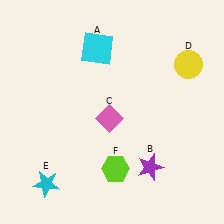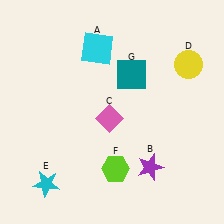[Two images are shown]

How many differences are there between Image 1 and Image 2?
There is 1 difference between the two images.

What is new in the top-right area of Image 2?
A teal square (G) was added in the top-right area of Image 2.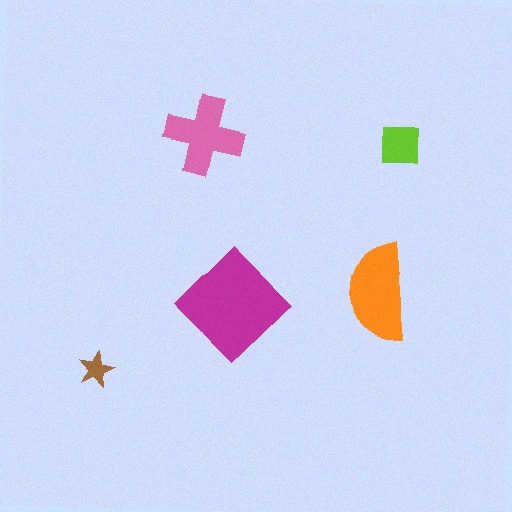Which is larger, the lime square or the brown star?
The lime square.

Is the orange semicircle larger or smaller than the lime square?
Larger.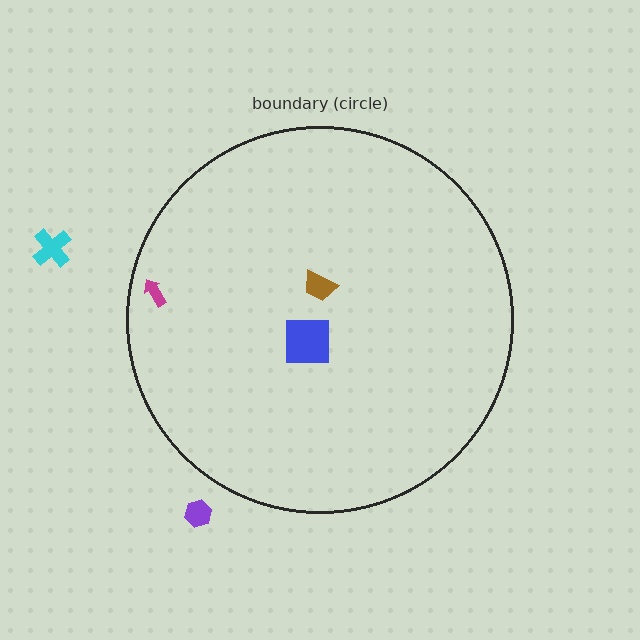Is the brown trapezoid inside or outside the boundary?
Inside.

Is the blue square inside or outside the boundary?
Inside.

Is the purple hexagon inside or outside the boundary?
Outside.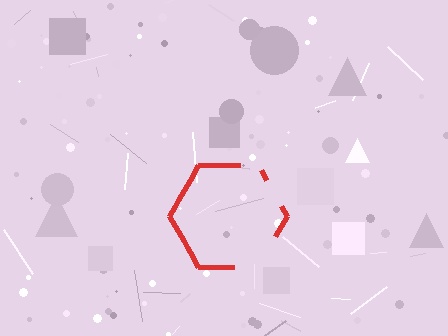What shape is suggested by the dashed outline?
The dashed outline suggests a hexagon.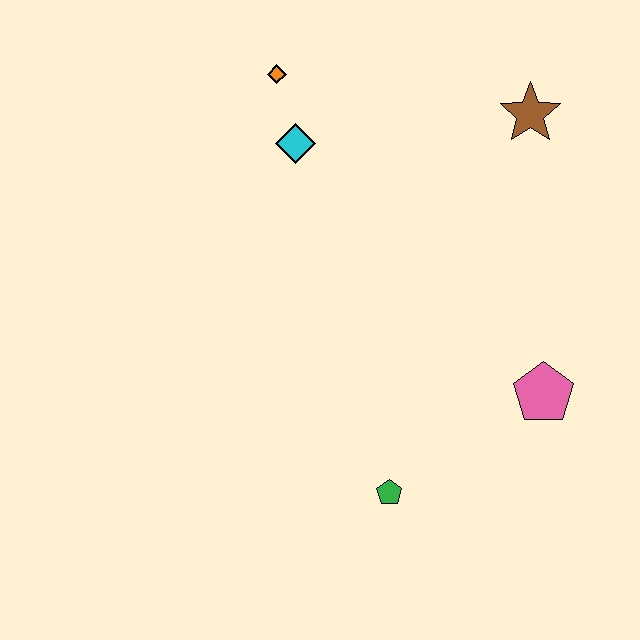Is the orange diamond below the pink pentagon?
No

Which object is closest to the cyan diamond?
The orange diamond is closest to the cyan diamond.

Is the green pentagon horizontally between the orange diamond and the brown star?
Yes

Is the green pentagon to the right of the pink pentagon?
No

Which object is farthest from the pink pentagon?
The orange diamond is farthest from the pink pentagon.